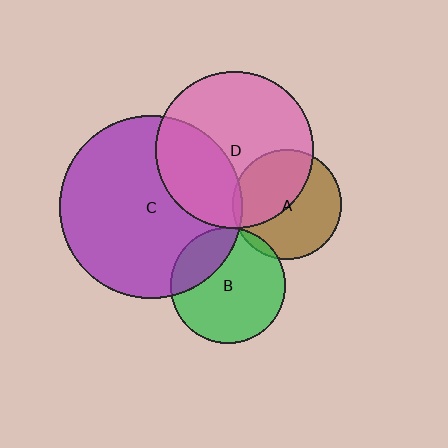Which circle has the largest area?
Circle C (purple).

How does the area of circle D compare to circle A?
Approximately 2.1 times.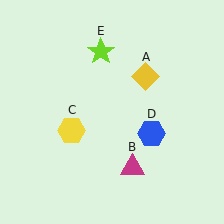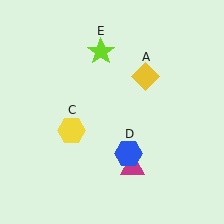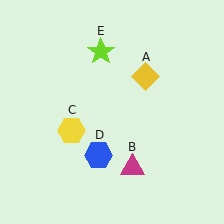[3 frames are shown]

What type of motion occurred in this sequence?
The blue hexagon (object D) rotated clockwise around the center of the scene.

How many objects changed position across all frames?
1 object changed position: blue hexagon (object D).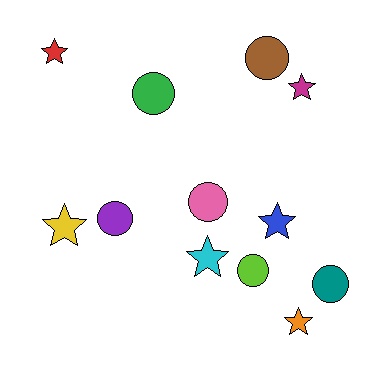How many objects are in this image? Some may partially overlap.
There are 12 objects.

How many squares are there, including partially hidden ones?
There are no squares.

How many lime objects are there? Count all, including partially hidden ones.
There is 1 lime object.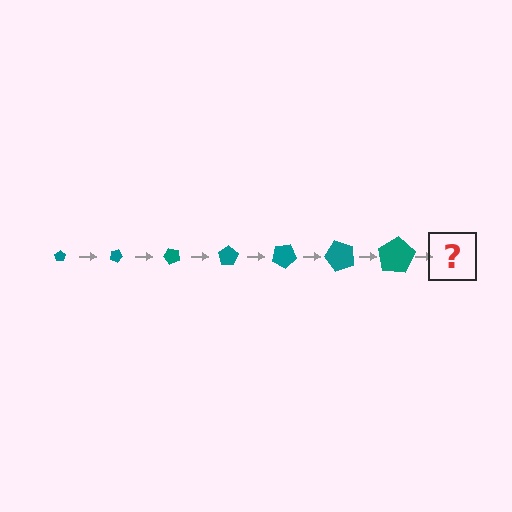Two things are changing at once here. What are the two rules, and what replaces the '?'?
The two rules are that the pentagon grows larger each step and it rotates 25 degrees each step. The '?' should be a pentagon, larger than the previous one and rotated 175 degrees from the start.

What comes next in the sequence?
The next element should be a pentagon, larger than the previous one and rotated 175 degrees from the start.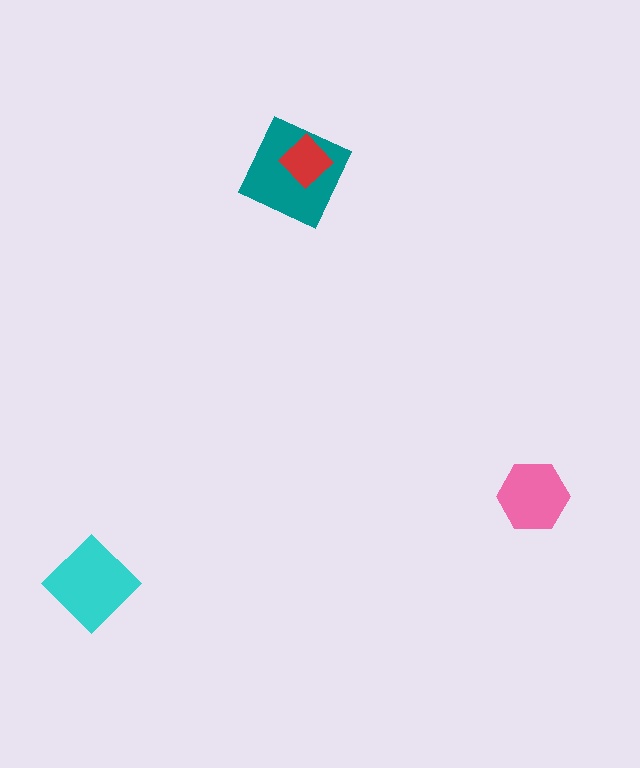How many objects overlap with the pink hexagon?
0 objects overlap with the pink hexagon.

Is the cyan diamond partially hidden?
No, no other shape covers it.